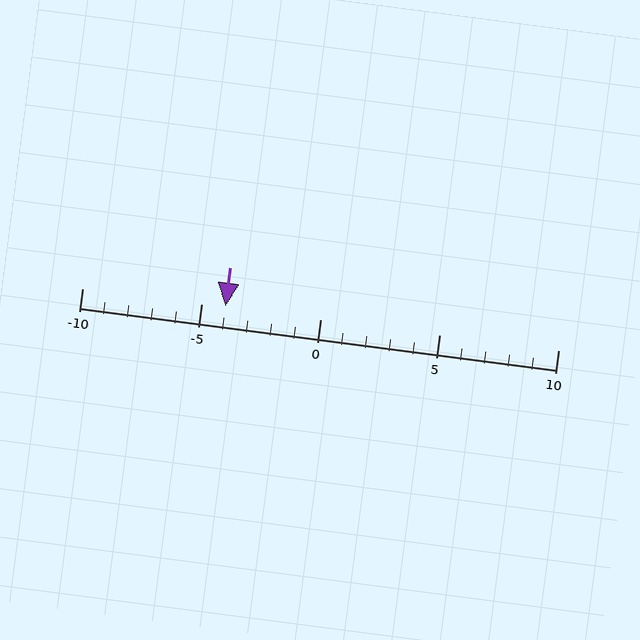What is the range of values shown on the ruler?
The ruler shows values from -10 to 10.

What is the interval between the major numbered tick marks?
The major tick marks are spaced 5 units apart.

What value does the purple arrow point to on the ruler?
The purple arrow points to approximately -4.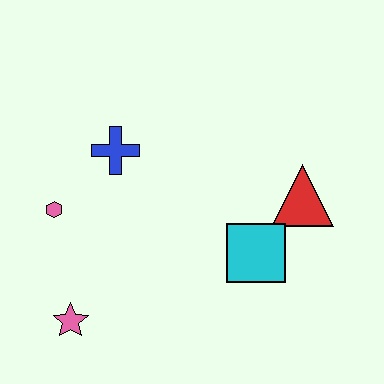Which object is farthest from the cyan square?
The pink hexagon is farthest from the cyan square.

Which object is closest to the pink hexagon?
The blue cross is closest to the pink hexagon.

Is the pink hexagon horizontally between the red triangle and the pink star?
No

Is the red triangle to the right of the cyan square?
Yes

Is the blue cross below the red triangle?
No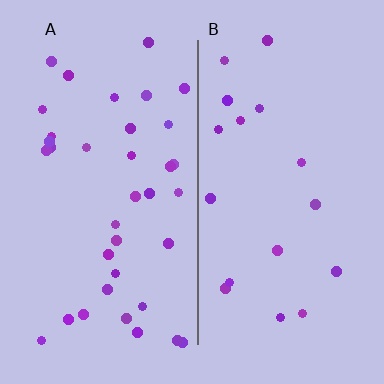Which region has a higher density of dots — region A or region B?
A (the left).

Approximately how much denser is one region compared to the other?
Approximately 2.1× — region A over region B.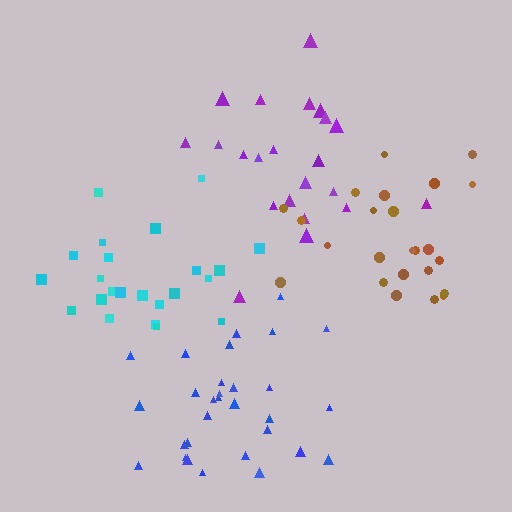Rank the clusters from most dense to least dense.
blue, brown, cyan, purple.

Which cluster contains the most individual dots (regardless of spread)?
Blue (30).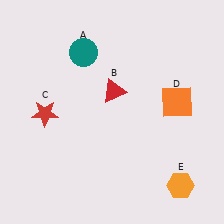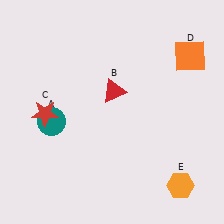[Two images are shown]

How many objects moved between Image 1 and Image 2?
2 objects moved between the two images.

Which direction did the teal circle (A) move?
The teal circle (A) moved down.